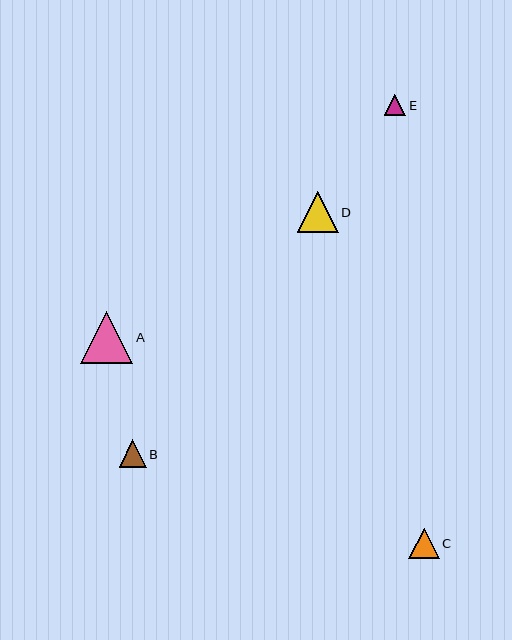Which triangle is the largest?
Triangle A is the largest with a size of approximately 52 pixels.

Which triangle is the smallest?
Triangle E is the smallest with a size of approximately 21 pixels.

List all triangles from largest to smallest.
From largest to smallest: A, D, C, B, E.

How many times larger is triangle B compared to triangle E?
Triangle B is approximately 1.3 times the size of triangle E.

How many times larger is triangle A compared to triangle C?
Triangle A is approximately 1.7 times the size of triangle C.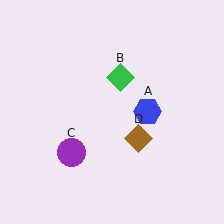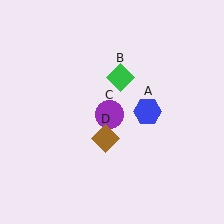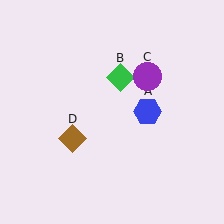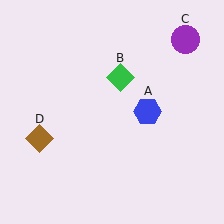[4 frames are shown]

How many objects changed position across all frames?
2 objects changed position: purple circle (object C), brown diamond (object D).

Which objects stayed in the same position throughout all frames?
Blue hexagon (object A) and green diamond (object B) remained stationary.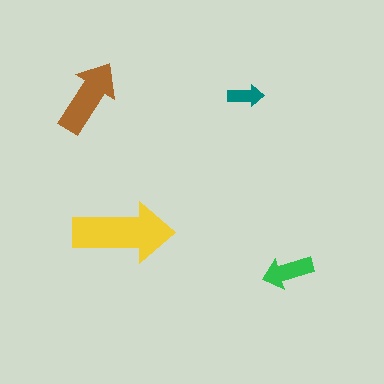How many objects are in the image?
There are 4 objects in the image.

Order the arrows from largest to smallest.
the yellow one, the brown one, the green one, the teal one.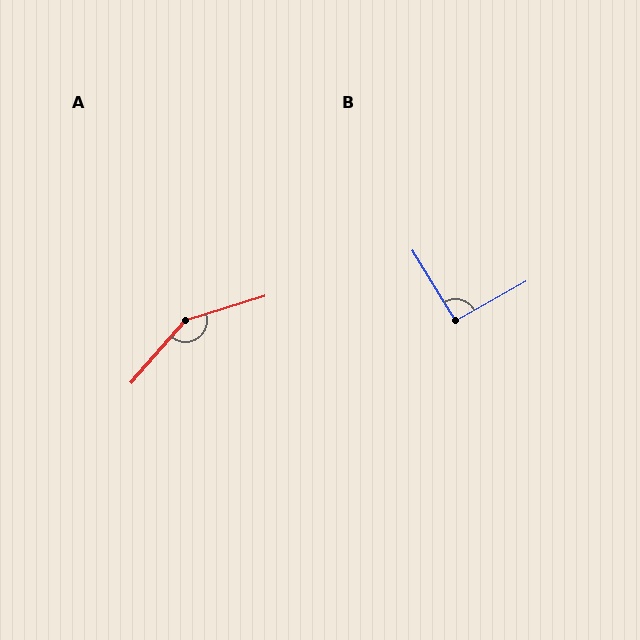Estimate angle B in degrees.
Approximately 92 degrees.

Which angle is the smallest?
B, at approximately 92 degrees.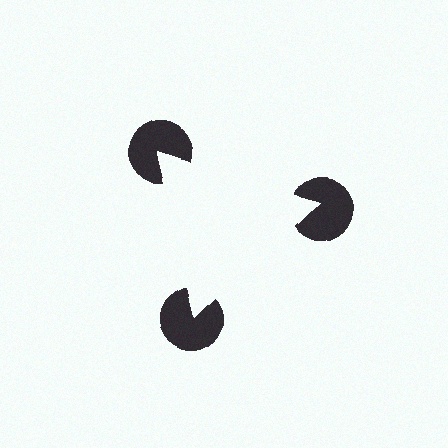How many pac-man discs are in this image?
There are 3 — one at each vertex of the illusory triangle.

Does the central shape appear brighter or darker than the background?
It typically appears slightly brighter than the background, even though no actual brightness change is drawn.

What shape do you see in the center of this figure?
An illusory triangle — its edges are inferred from the aligned wedge cuts in the pac-man discs, not physically drawn.